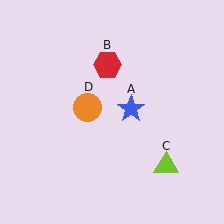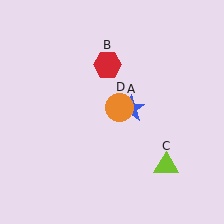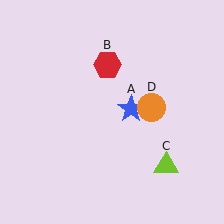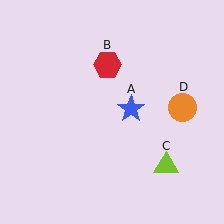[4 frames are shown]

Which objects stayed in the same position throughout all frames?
Blue star (object A) and red hexagon (object B) and lime triangle (object C) remained stationary.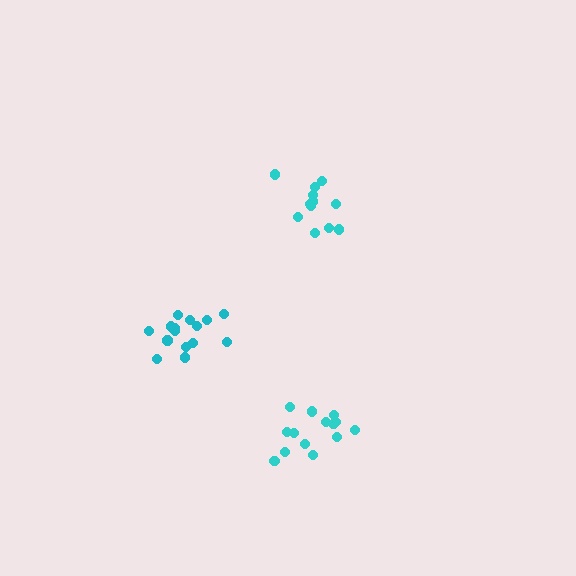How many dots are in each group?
Group 1: 15 dots, Group 2: 12 dots, Group 3: 14 dots (41 total).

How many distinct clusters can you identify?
There are 3 distinct clusters.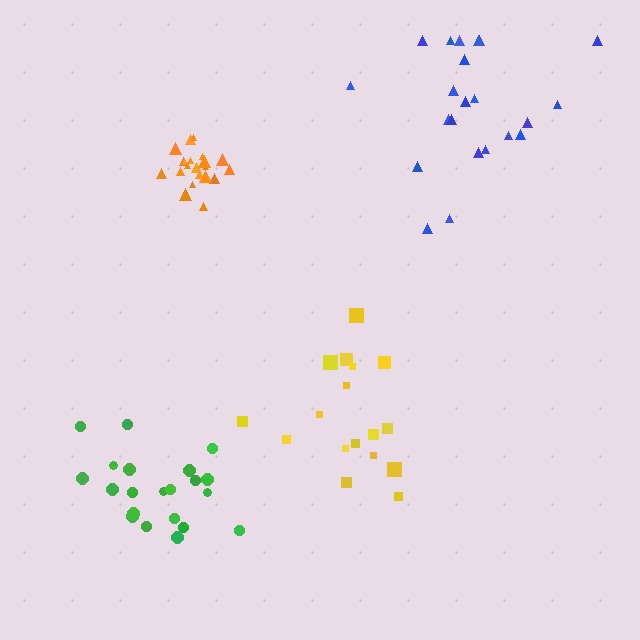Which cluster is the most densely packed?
Orange.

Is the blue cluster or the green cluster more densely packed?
Green.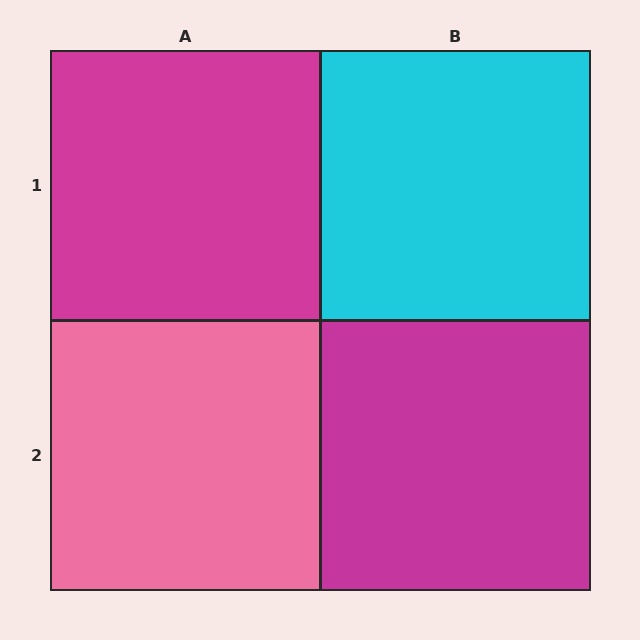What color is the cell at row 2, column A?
Pink.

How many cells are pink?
1 cell is pink.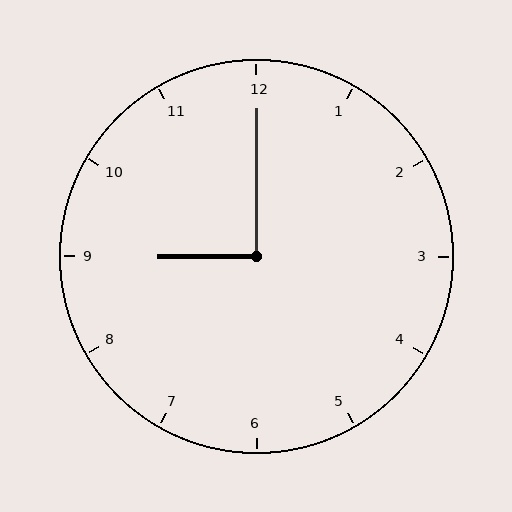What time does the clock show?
9:00.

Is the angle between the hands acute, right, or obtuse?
It is right.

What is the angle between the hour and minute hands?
Approximately 90 degrees.